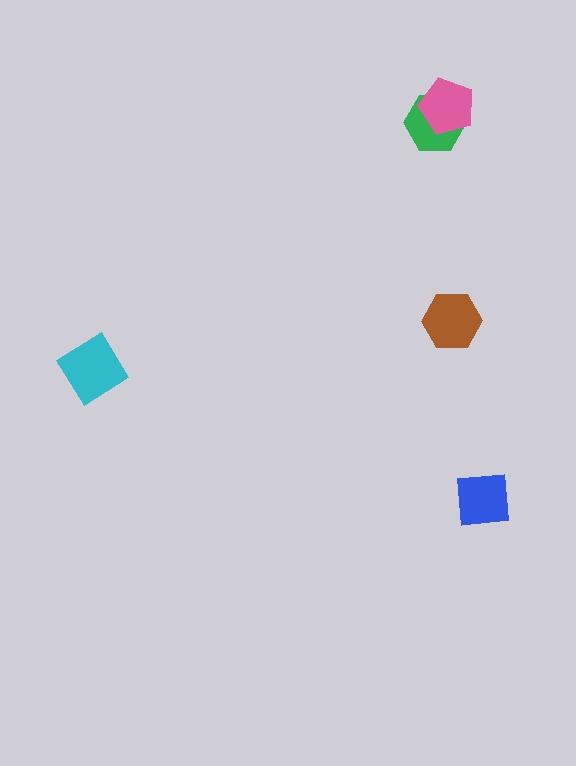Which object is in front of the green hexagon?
The pink pentagon is in front of the green hexagon.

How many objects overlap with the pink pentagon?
1 object overlaps with the pink pentagon.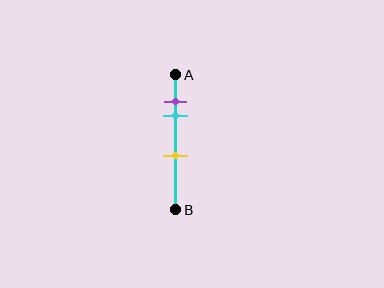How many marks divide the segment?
There are 3 marks dividing the segment.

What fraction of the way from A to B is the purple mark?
The purple mark is approximately 20% (0.2) of the way from A to B.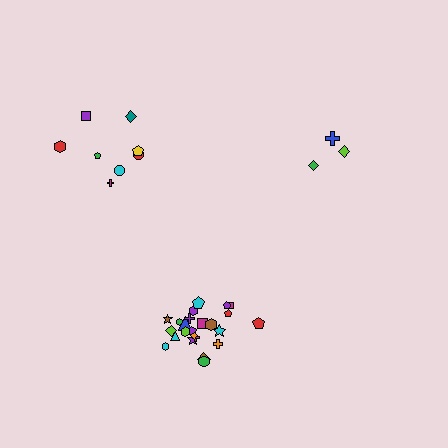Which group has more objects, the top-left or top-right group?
The top-left group.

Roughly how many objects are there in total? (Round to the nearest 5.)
Roughly 35 objects in total.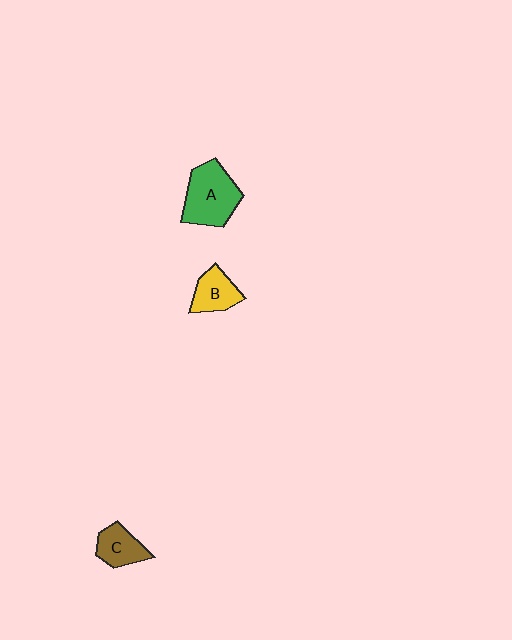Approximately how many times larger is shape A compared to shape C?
Approximately 1.8 times.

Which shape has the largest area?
Shape A (green).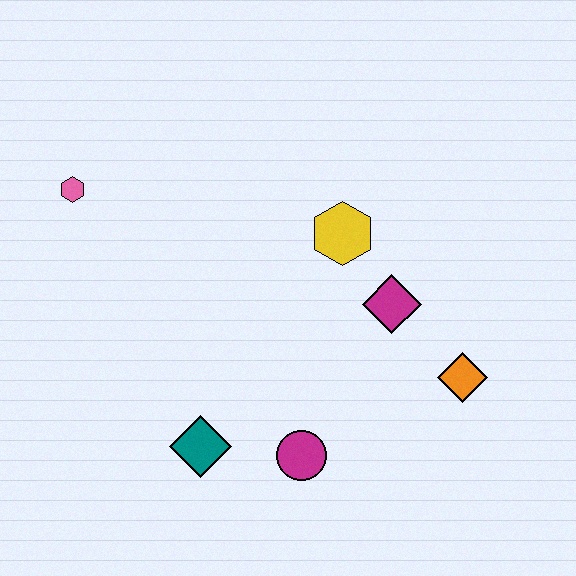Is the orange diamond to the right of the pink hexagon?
Yes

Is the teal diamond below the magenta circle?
No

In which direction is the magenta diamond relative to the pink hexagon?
The magenta diamond is to the right of the pink hexagon.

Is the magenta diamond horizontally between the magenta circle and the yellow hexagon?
No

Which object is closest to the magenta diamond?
The yellow hexagon is closest to the magenta diamond.